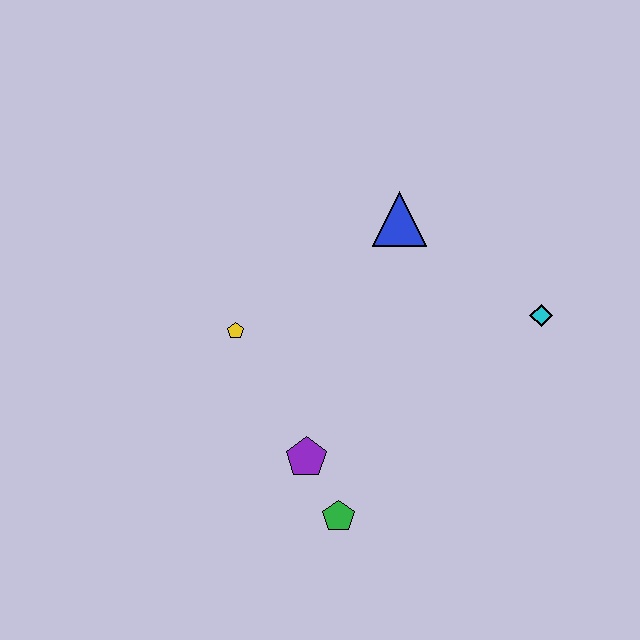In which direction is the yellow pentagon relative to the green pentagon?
The yellow pentagon is above the green pentagon.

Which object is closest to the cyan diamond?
The blue triangle is closest to the cyan diamond.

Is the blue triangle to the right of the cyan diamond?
No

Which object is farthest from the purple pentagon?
The cyan diamond is farthest from the purple pentagon.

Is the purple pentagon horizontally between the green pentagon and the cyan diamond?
No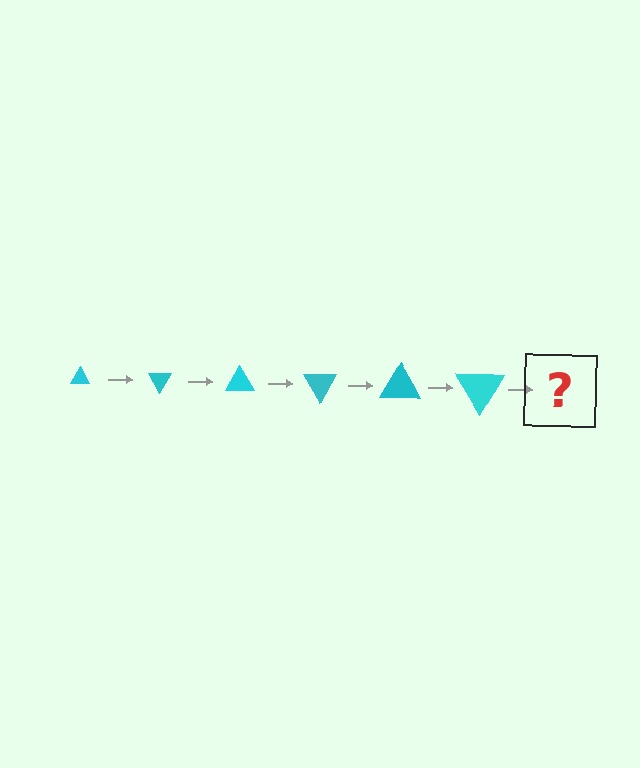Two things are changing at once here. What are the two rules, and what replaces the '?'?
The two rules are that the triangle grows larger each step and it rotates 60 degrees each step. The '?' should be a triangle, larger than the previous one and rotated 360 degrees from the start.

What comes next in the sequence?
The next element should be a triangle, larger than the previous one and rotated 360 degrees from the start.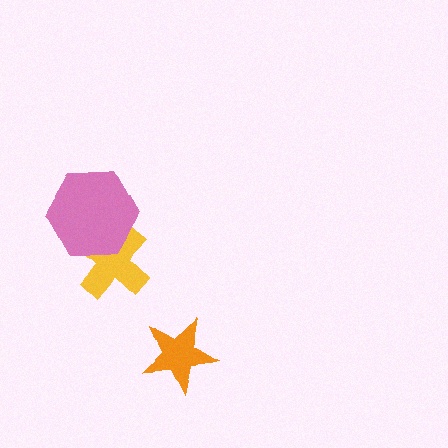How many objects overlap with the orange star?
0 objects overlap with the orange star.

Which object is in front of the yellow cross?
The pink hexagon is in front of the yellow cross.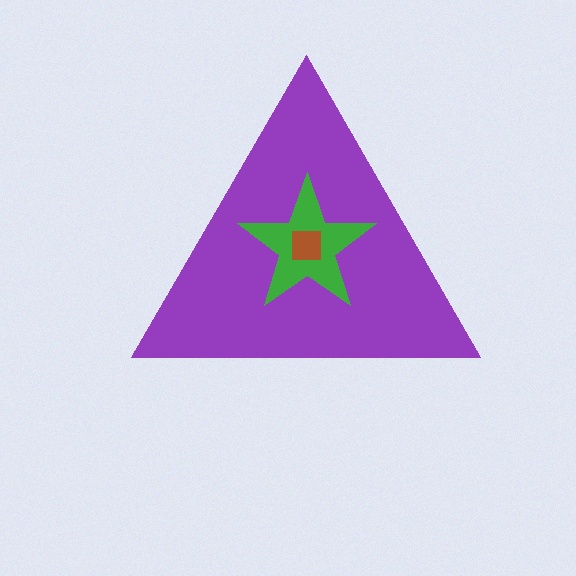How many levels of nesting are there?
3.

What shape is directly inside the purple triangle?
The green star.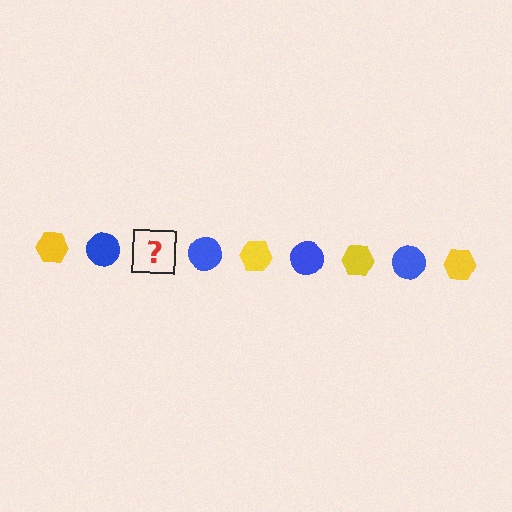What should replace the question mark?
The question mark should be replaced with a yellow hexagon.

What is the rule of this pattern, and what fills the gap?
The rule is that the pattern alternates between yellow hexagon and blue circle. The gap should be filled with a yellow hexagon.